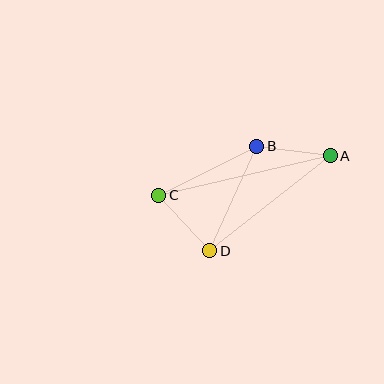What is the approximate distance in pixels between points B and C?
The distance between B and C is approximately 110 pixels.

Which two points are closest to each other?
Points A and B are closest to each other.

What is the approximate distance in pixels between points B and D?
The distance between B and D is approximately 114 pixels.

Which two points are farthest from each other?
Points A and C are farthest from each other.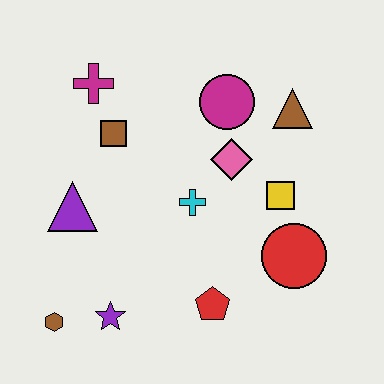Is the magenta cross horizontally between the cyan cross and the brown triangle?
No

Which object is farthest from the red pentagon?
The magenta cross is farthest from the red pentagon.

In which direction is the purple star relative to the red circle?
The purple star is to the left of the red circle.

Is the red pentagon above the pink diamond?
No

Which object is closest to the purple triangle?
The brown square is closest to the purple triangle.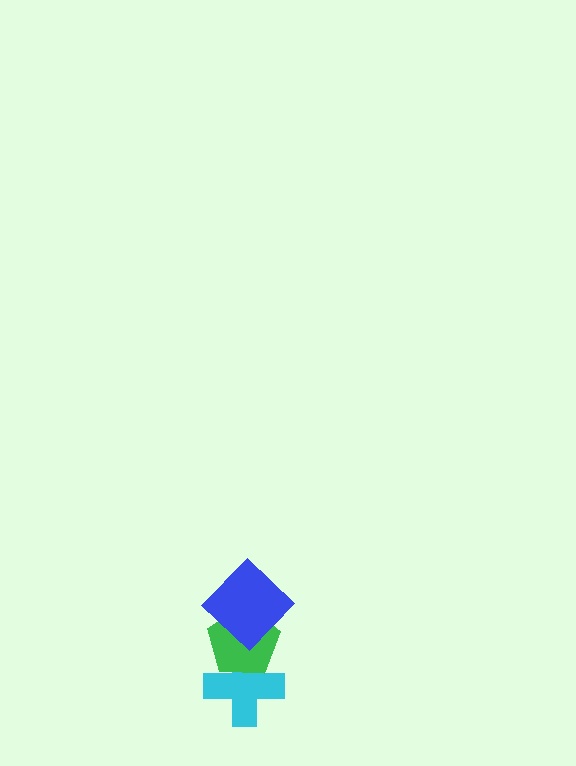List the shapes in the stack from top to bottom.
From top to bottom: the blue diamond, the green pentagon, the cyan cross.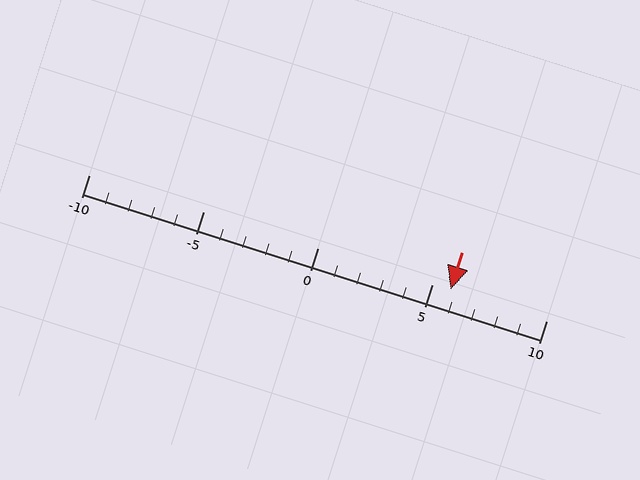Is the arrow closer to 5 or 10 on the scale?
The arrow is closer to 5.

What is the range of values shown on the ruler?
The ruler shows values from -10 to 10.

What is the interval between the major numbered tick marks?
The major tick marks are spaced 5 units apart.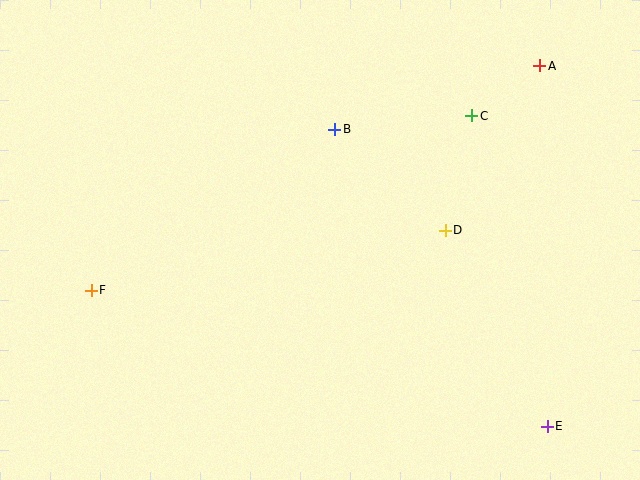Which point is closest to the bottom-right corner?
Point E is closest to the bottom-right corner.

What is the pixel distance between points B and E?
The distance between B and E is 365 pixels.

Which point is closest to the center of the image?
Point B at (335, 129) is closest to the center.